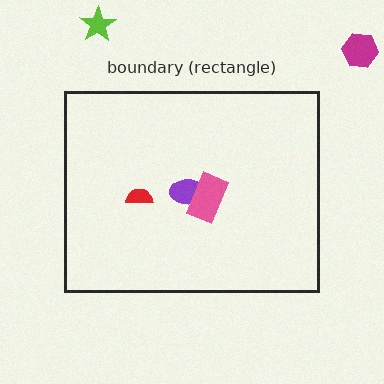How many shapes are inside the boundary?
3 inside, 2 outside.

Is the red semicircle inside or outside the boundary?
Inside.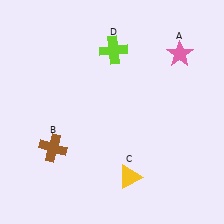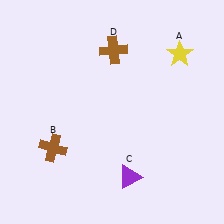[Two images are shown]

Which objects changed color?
A changed from pink to yellow. C changed from yellow to purple. D changed from lime to brown.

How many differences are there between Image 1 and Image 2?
There are 3 differences between the two images.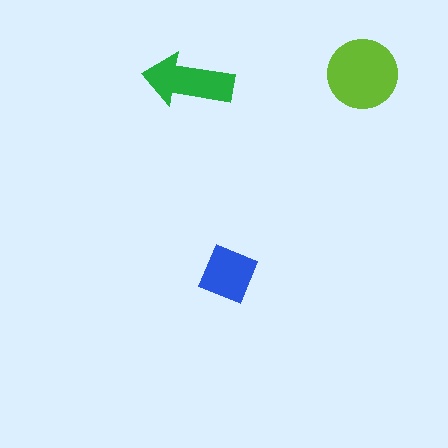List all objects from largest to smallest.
The lime circle, the green arrow, the blue diamond.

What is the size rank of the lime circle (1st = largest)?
1st.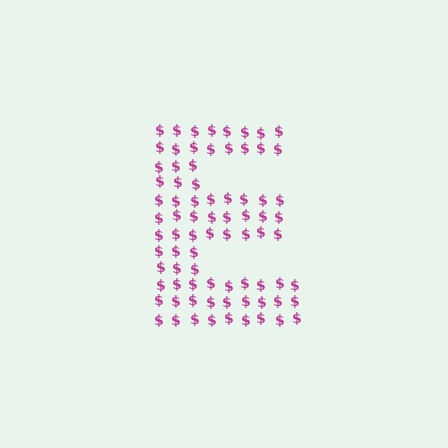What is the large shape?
The large shape is the letter E.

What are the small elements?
The small elements are dollar signs.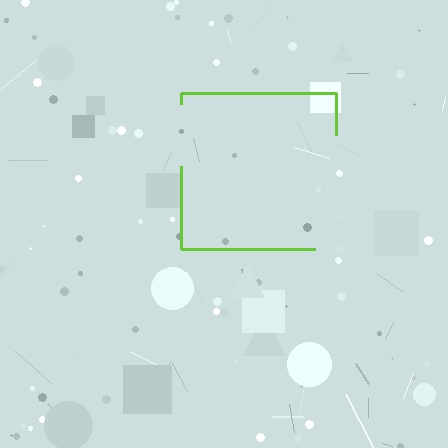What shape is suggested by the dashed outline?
The dashed outline suggests a square.